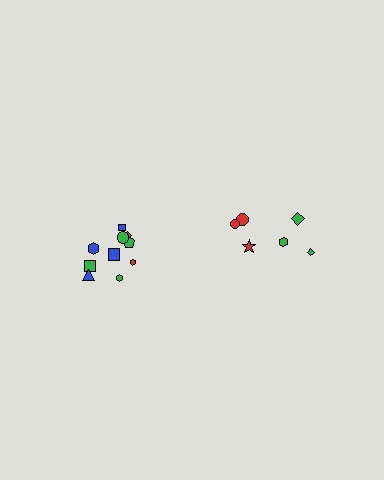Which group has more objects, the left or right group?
The left group.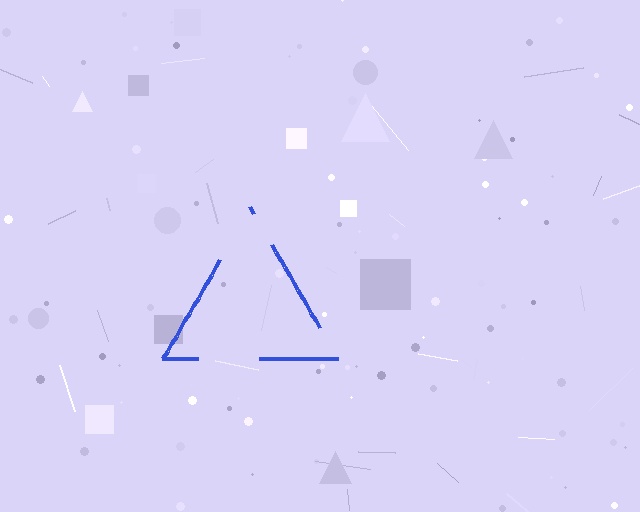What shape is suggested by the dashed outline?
The dashed outline suggests a triangle.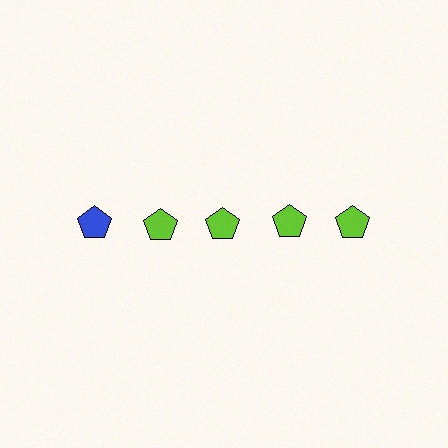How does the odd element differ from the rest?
It has a different color: blue instead of lime.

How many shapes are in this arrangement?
There are 5 shapes arranged in a grid pattern.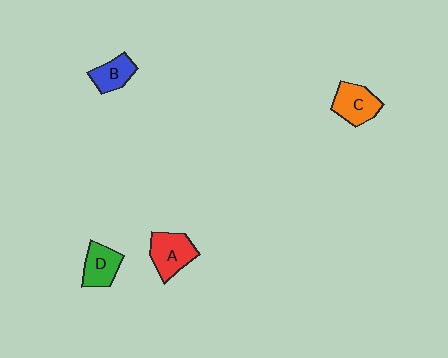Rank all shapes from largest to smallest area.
From largest to smallest: A (red), C (orange), D (green), B (blue).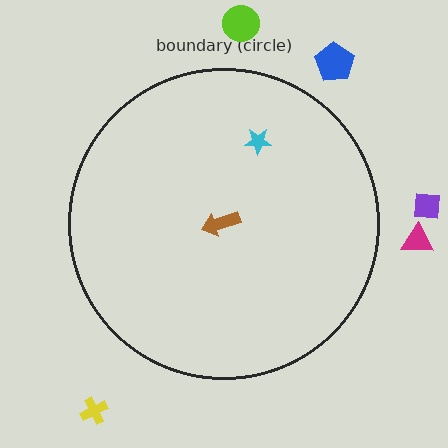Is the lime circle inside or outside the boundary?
Outside.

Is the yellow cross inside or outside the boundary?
Outside.